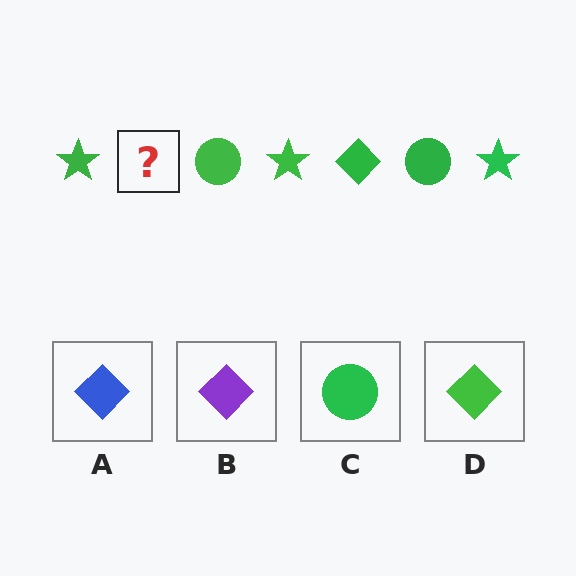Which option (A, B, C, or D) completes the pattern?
D.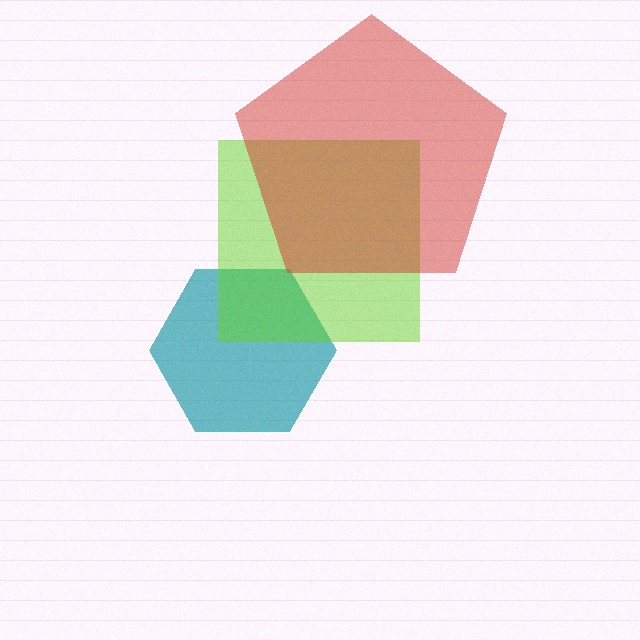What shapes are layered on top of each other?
The layered shapes are: a teal hexagon, a lime square, a red pentagon.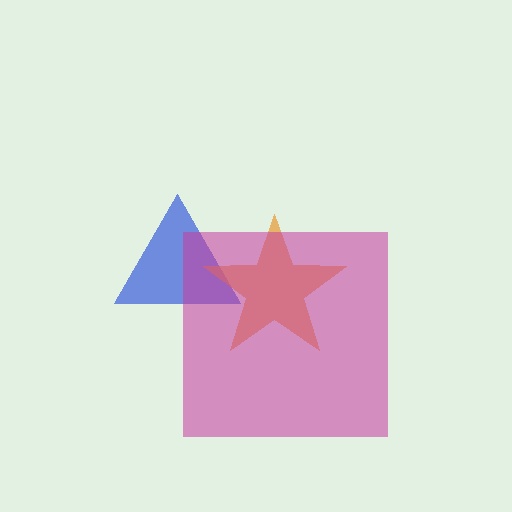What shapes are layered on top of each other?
The layered shapes are: a blue triangle, an orange star, a magenta square.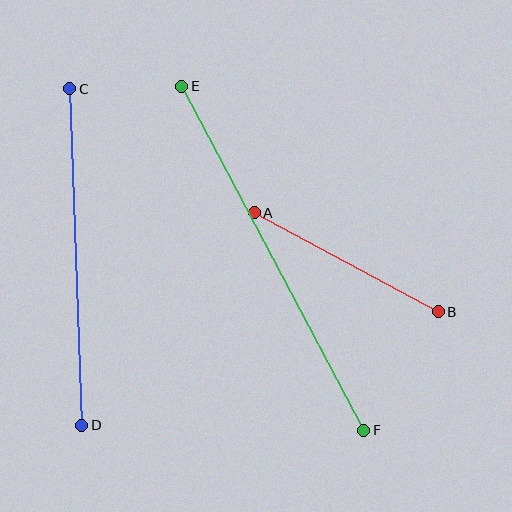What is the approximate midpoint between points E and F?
The midpoint is at approximately (273, 258) pixels.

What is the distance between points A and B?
The distance is approximately 209 pixels.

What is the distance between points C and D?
The distance is approximately 336 pixels.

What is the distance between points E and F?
The distance is approximately 389 pixels.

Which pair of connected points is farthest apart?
Points E and F are farthest apart.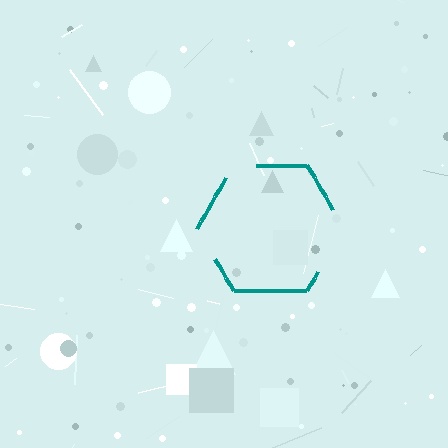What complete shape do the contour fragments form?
The contour fragments form a hexagon.